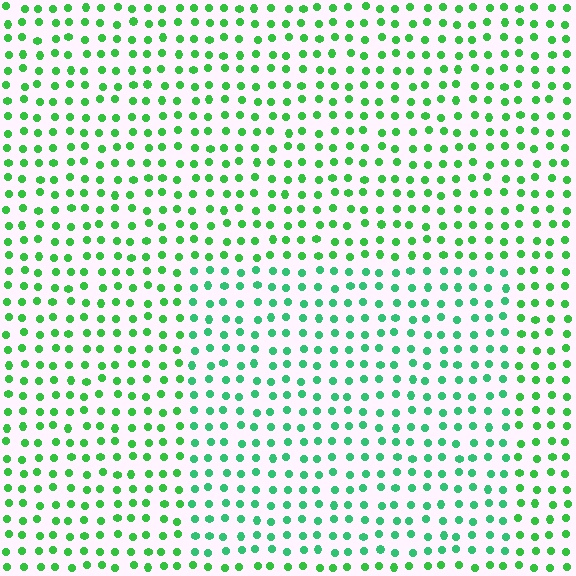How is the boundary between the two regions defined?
The boundary is defined purely by a slight shift in hue (about 23 degrees). Spacing, size, and orientation are identical on both sides.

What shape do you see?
I see a rectangle.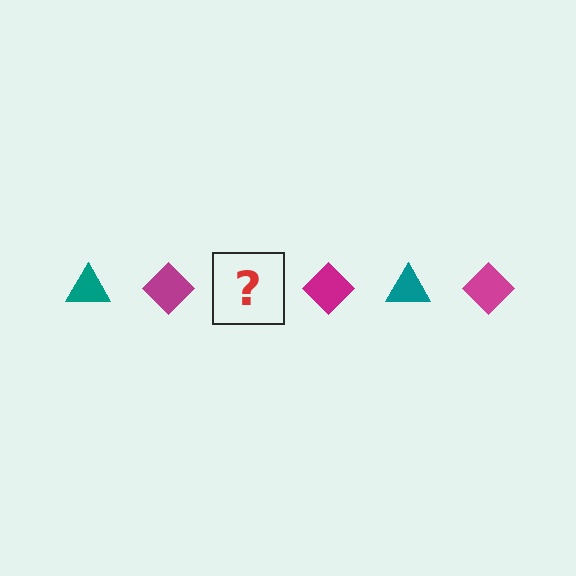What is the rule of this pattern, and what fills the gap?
The rule is that the pattern alternates between teal triangle and magenta diamond. The gap should be filled with a teal triangle.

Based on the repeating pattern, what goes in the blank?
The blank should be a teal triangle.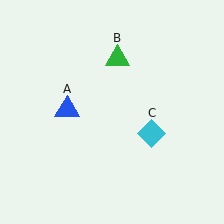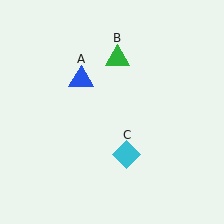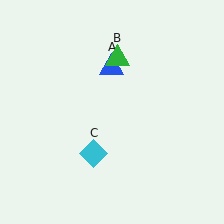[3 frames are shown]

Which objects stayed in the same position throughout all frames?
Green triangle (object B) remained stationary.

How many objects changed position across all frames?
2 objects changed position: blue triangle (object A), cyan diamond (object C).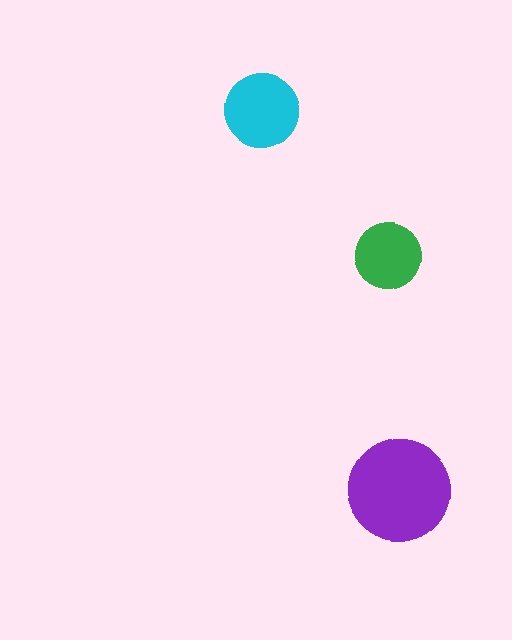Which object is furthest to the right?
The purple circle is rightmost.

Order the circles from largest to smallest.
the purple one, the cyan one, the green one.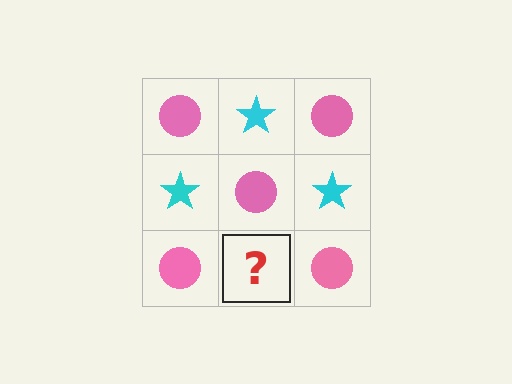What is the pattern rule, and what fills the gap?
The rule is that it alternates pink circle and cyan star in a checkerboard pattern. The gap should be filled with a cyan star.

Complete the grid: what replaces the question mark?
The question mark should be replaced with a cyan star.